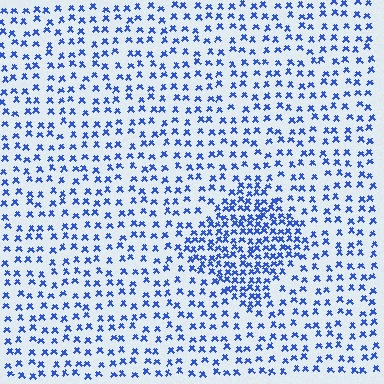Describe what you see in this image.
The image contains small blue elements arranged at two different densities. A diamond-shaped region is visible where the elements are more densely packed than the surrounding area.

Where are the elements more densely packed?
The elements are more densely packed inside the diamond boundary.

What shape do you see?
I see a diamond.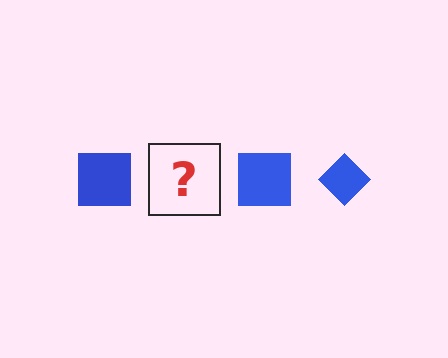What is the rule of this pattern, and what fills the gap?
The rule is that the pattern cycles through square, diamond shapes in blue. The gap should be filled with a blue diamond.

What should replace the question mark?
The question mark should be replaced with a blue diamond.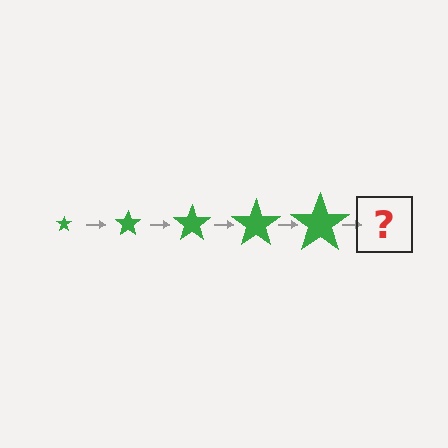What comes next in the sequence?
The next element should be a green star, larger than the previous one.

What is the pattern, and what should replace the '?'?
The pattern is that the star gets progressively larger each step. The '?' should be a green star, larger than the previous one.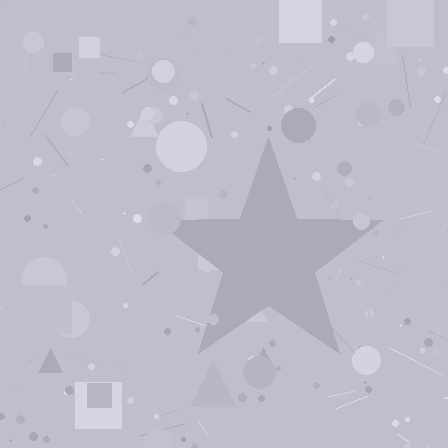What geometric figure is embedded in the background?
A star is embedded in the background.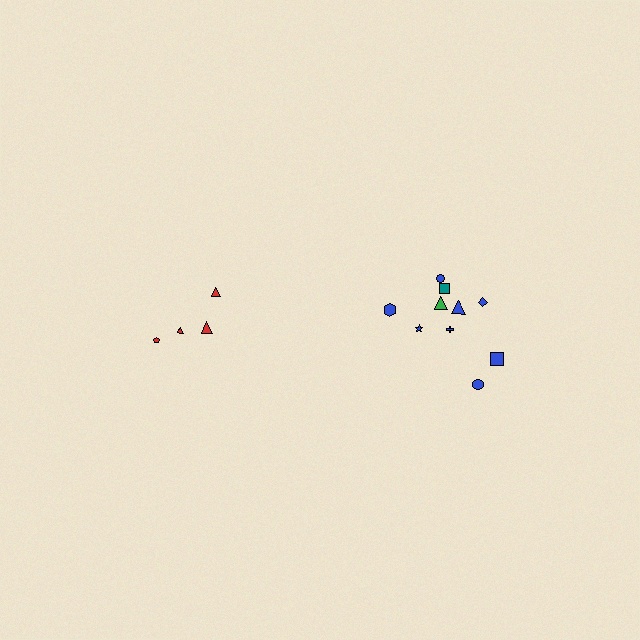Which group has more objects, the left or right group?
The right group.